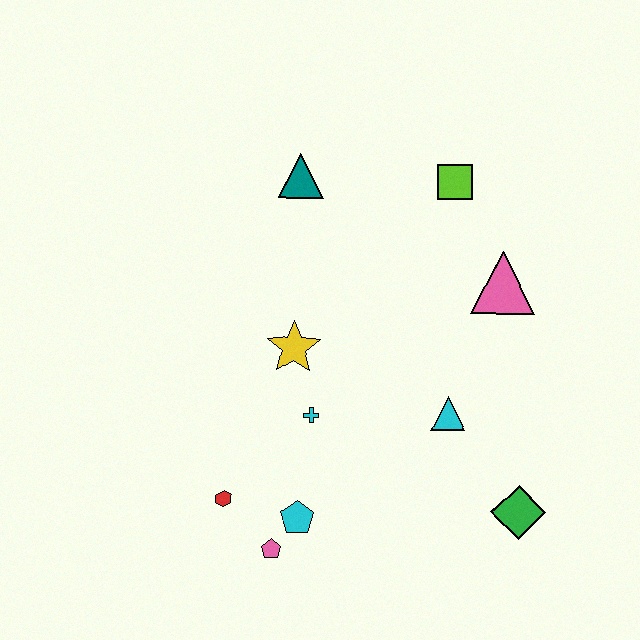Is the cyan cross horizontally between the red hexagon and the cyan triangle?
Yes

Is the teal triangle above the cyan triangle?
Yes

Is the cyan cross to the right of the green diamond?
No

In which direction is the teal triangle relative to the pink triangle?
The teal triangle is to the left of the pink triangle.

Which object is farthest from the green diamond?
The teal triangle is farthest from the green diamond.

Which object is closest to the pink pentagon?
The cyan pentagon is closest to the pink pentagon.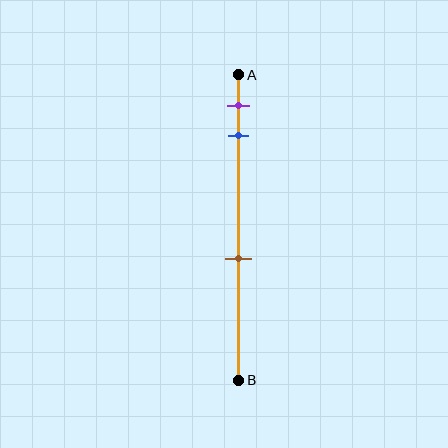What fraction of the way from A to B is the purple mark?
The purple mark is approximately 10% (0.1) of the way from A to B.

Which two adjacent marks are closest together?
The purple and blue marks are the closest adjacent pair.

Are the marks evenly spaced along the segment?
No, the marks are not evenly spaced.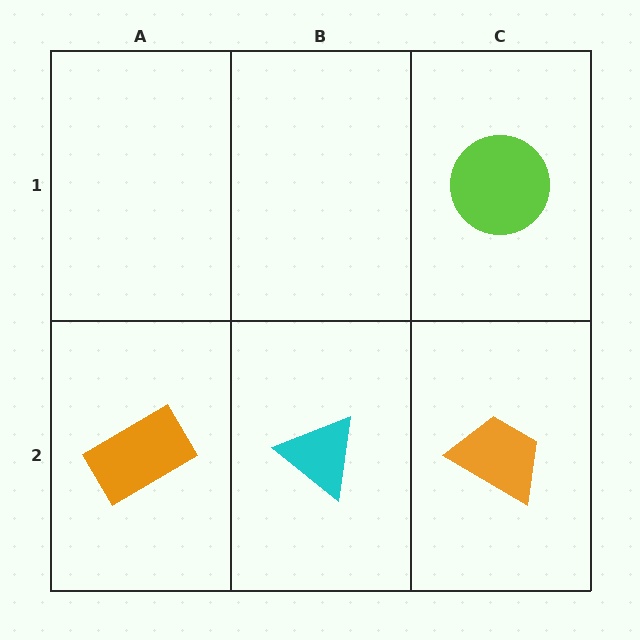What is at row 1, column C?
A lime circle.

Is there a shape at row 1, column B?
No, that cell is empty.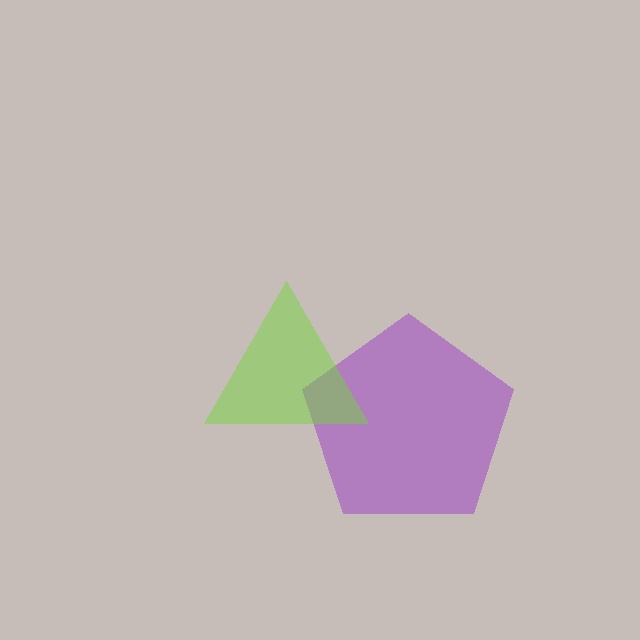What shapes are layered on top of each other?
The layered shapes are: a purple pentagon, a lime triangle.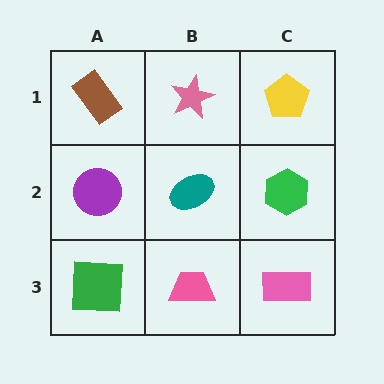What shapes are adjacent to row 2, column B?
A pink star (row 1, column B), a pink trapezoid (row 3, column B), a purple circle (row 2, column A), a green hexagon (row 2, column C).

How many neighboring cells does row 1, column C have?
2.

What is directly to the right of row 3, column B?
A pink rectangle.